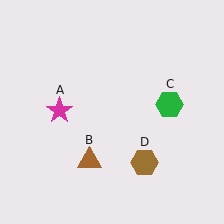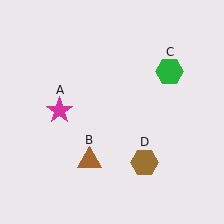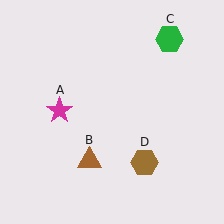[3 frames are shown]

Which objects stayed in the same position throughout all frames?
Magenta star (object A) and brown triangle (object B) and brown hexagon (object D) remained stationary.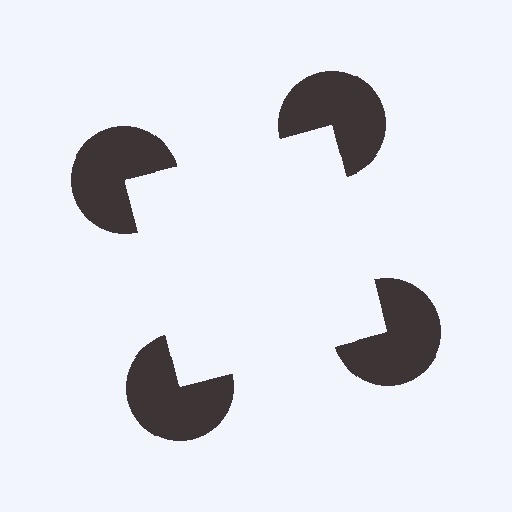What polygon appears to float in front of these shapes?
An illusory square — its edges are inferred from the aligned wedge cuts in the pac-man discs, not physically drawn.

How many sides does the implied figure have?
4 sides.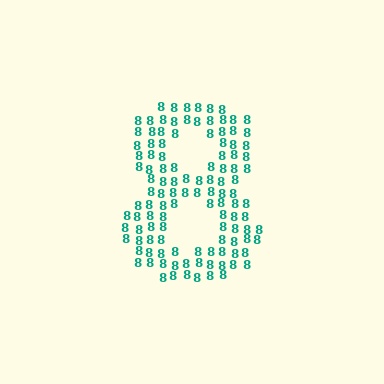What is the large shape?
The large shape is the digit 8.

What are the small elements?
The small elements are digit 8's.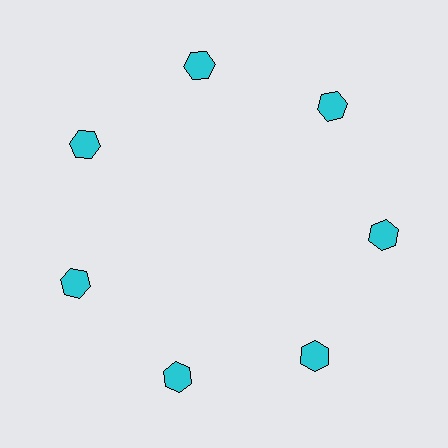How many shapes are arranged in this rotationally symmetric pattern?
There are 7 shapes, arranged in 7 groups of 1.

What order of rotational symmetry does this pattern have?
This pattern has 7-fold rotational symmetry.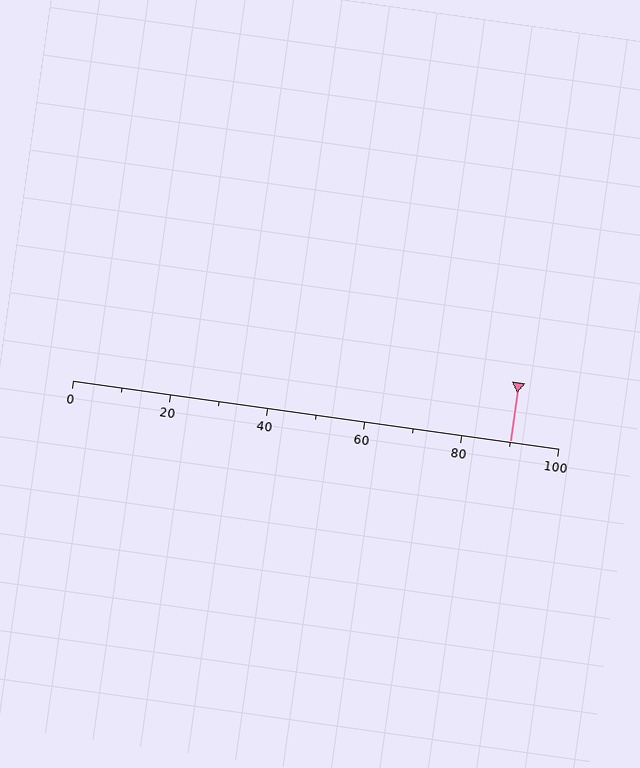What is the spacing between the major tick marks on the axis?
The major ticks are spaced 20 apart.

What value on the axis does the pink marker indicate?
The marker indicates approximately 90.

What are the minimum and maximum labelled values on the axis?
The axis runs from 0 to 100.